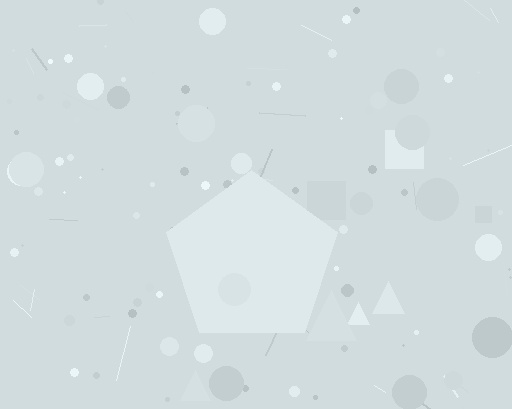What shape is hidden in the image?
A pentagon is hidden in the image.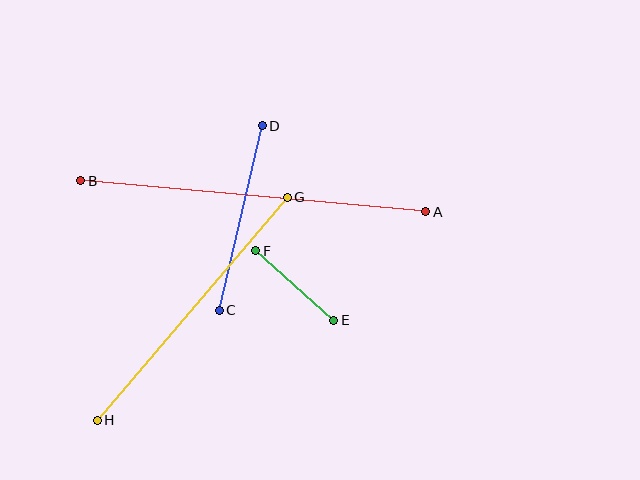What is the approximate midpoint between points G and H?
The midpoint is at approximately (192, 309) pixels.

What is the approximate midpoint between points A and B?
The midpoint is at approximately (253, 196) pixels.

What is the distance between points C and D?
The distance is approximately 189 pixels.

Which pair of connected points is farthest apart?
Points A and B are farthest apart.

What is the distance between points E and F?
The distance is approximately 104 pixels.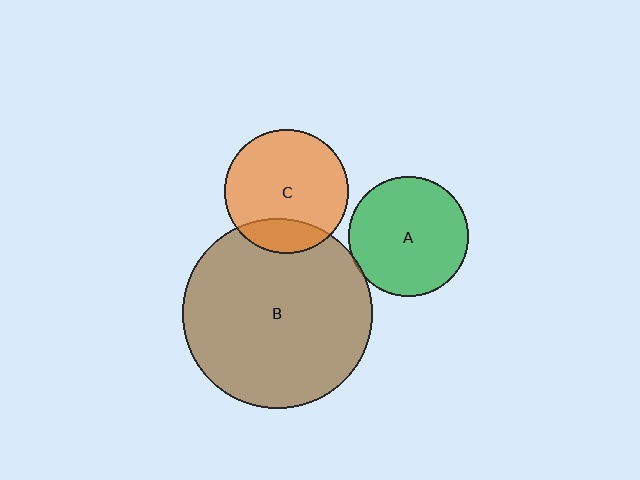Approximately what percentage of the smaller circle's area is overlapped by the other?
Approximately 5%.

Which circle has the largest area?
Circle B (brown).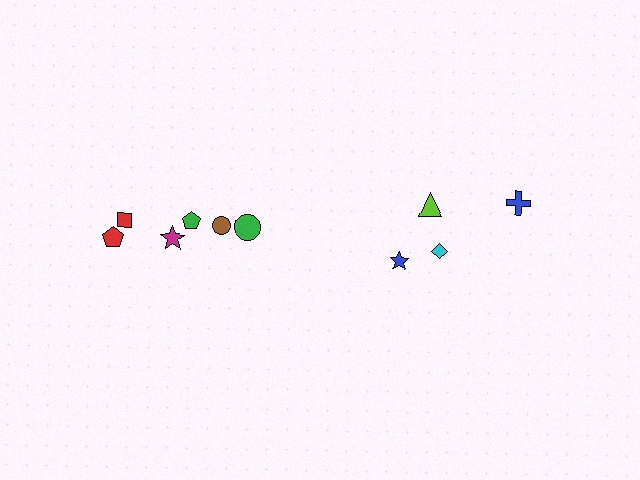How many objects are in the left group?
There are 6 objects.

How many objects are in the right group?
There are 4 objects.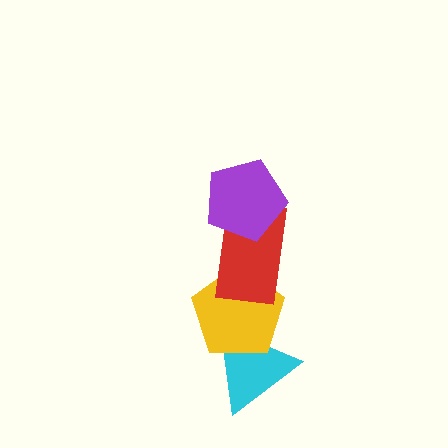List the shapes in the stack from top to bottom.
From top to bottom: the purple pentagon, the red rectangle, the yellow pentagon, the cyan triangle.